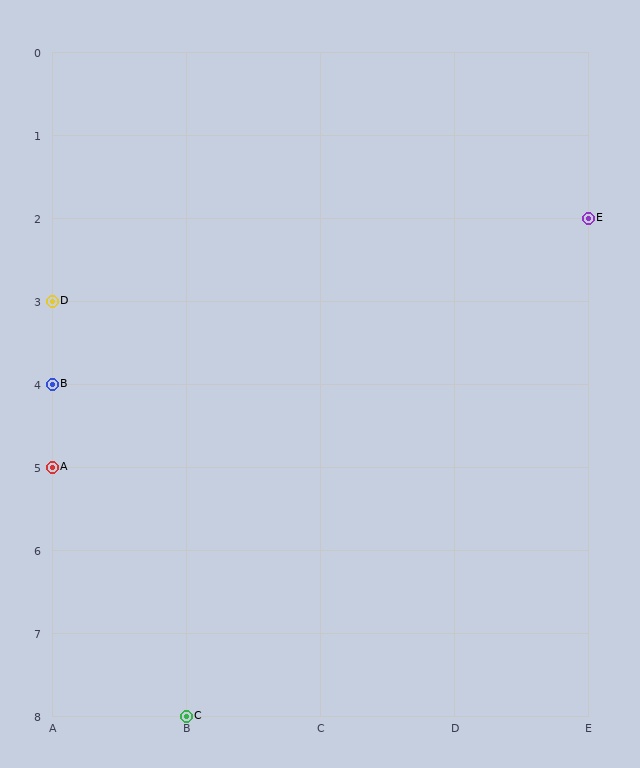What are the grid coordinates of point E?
Point E is at grid coordinates (E, 2).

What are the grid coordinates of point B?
Point B is at grid coordinates (A, 4).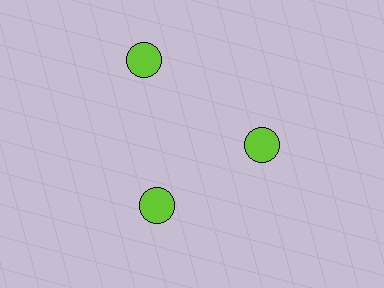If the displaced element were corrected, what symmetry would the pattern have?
It would have 3-fold rotational symmetry — the pattern would map onto itself every 120 degrees.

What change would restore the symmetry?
The symmetry would be restored by moving it inward, back onto the ring so that all 3 circles sit at equal angles and equal distance from the center.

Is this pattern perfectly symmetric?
No. The 3 lime circles are arranged in a ring, but one element near the 11 o'clock position is pushed outward from the center, breaking the 3-fold rotational symmetry.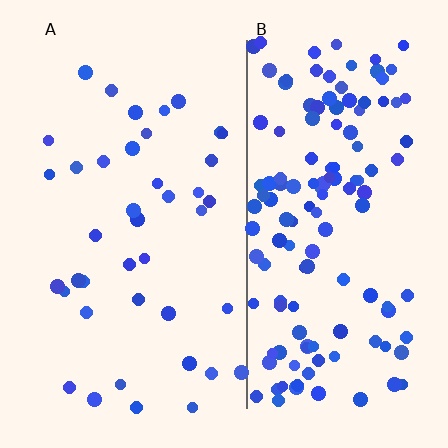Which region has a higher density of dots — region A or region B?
B (the right).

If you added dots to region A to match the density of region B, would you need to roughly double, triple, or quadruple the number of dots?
Approximately triple.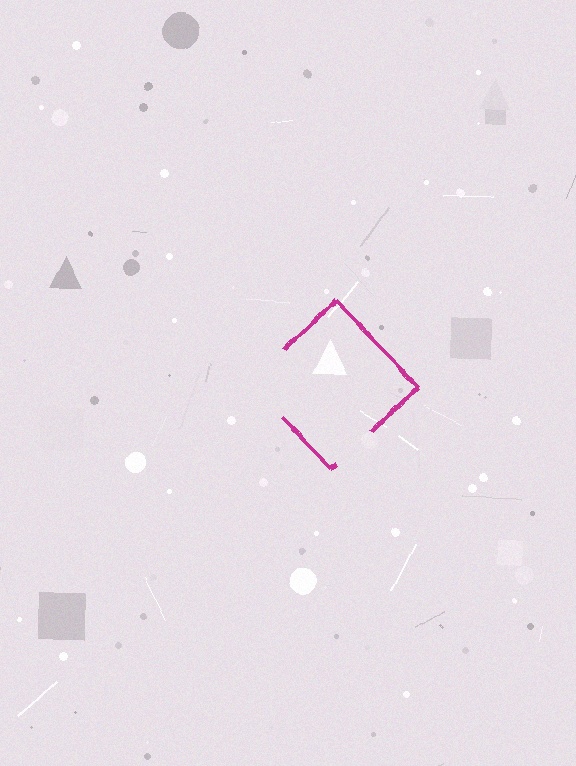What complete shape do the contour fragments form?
The contour fragments form a diamond.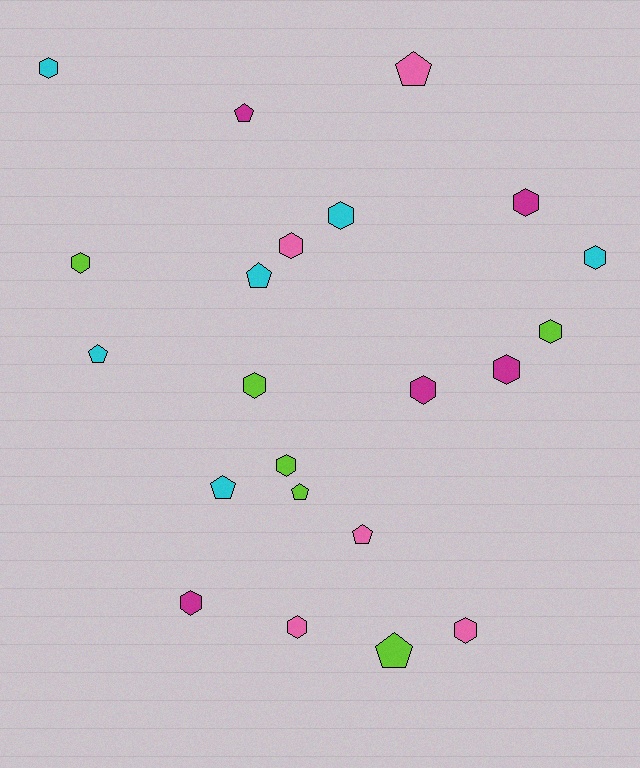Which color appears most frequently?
Cyan, with 6 objects.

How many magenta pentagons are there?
There is 1 magenta pentagon.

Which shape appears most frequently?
Hexagon, with 14 objects.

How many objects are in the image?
There are 22 objects.